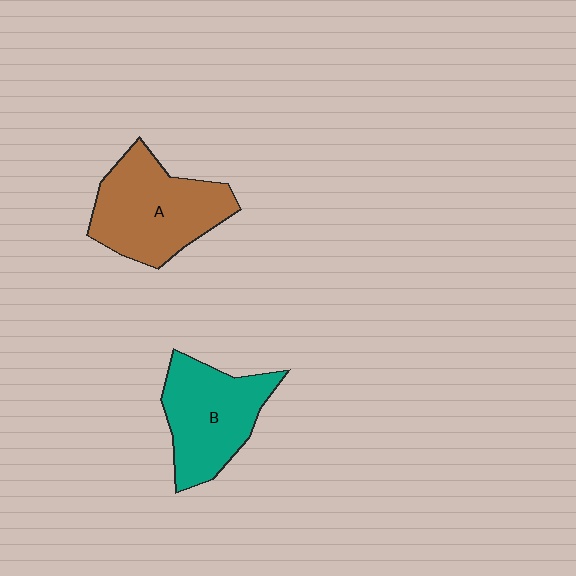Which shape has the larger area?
Shape A (brown).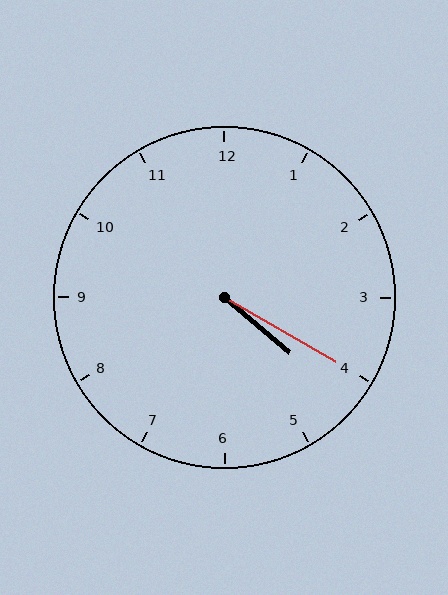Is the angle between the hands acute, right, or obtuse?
It is acute.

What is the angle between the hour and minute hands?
Approximately 10 degrees.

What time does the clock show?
4:20.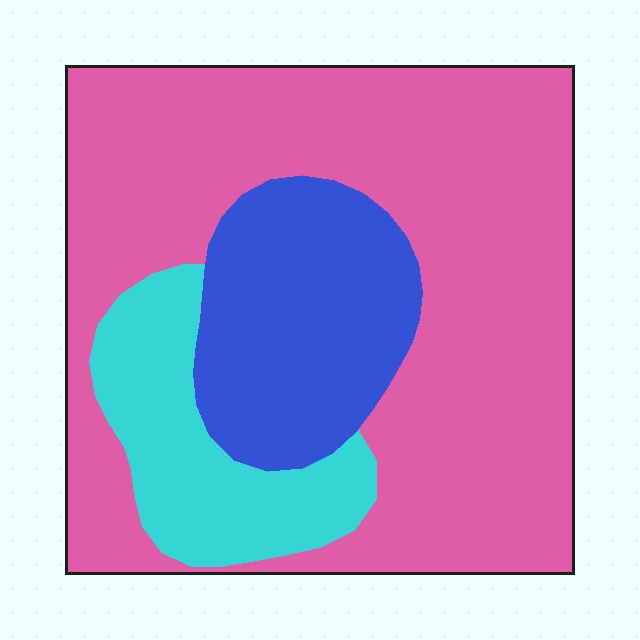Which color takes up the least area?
Cyan, at roughly 15%.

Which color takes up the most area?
Pink, at roughly 65%.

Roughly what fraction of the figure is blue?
Blue covers 20% of the figure.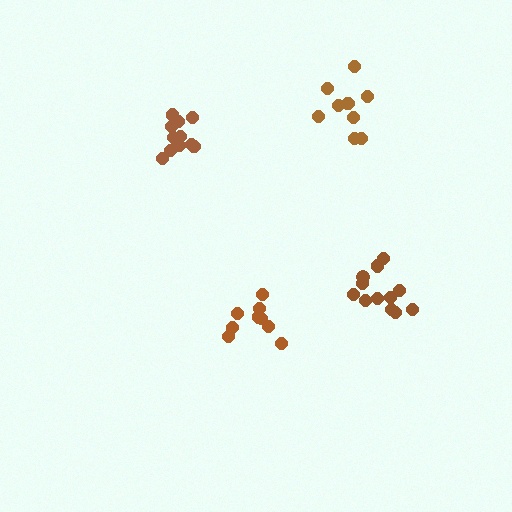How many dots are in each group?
Group 1: 12 dots, Group 2: 9 dots, Group 3: 9 dots, Group 4: 11 dots (41 total).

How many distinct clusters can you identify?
There are 4 distinct clusters.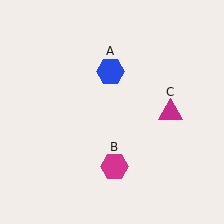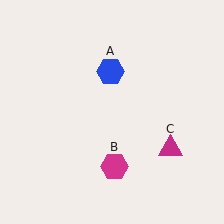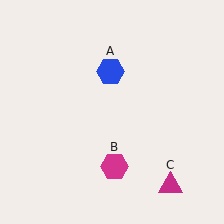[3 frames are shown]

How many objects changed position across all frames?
1 object changed position: magenta triangle (object C).